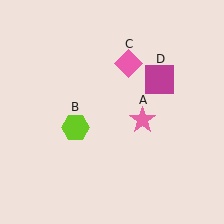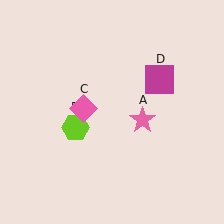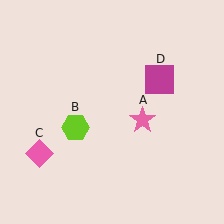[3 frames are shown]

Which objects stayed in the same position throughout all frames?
Pink star (object A) and lime hexagon (object B) and magenta square (object D) remained stationary.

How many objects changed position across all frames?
1 object changed position: pink diamond (object C).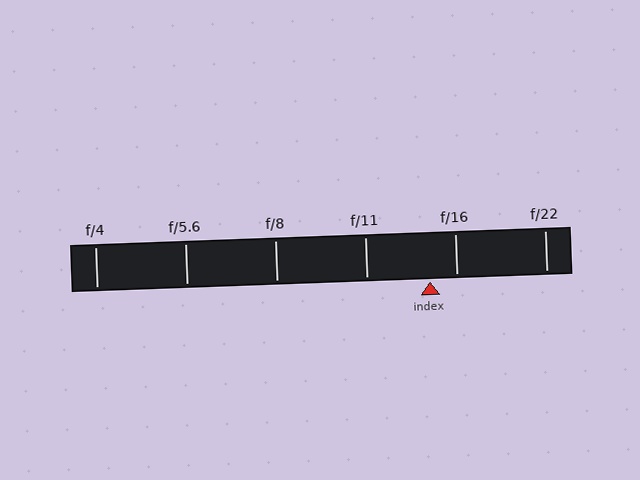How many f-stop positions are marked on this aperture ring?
There are 6 f-stop positions marked.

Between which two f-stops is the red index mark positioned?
The index mark is between f/11 and f/16.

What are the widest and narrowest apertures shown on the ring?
The widest aperture shown is f/4 and the narrowest is f/22.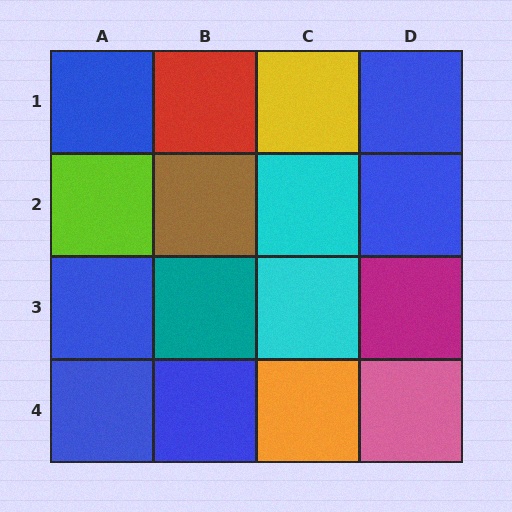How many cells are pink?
1 cell is pink.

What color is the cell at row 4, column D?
Pink.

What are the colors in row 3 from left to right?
Blue, teal, cyan, magenta.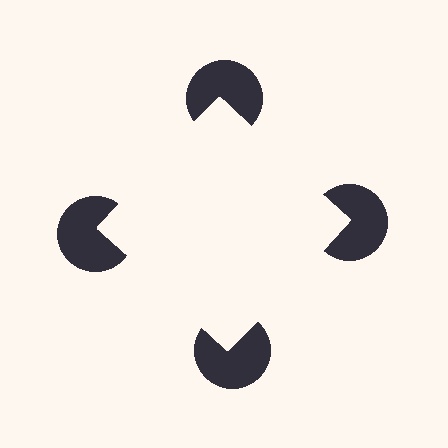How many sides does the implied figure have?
4 sides.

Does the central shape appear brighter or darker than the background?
It typically appears slightly brighter than the background, even though no actual brightness change is drawn.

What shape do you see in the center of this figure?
An illusory square — its edges are inferred from the aligned wedge cuts in the pac-man discs, not physically drawn.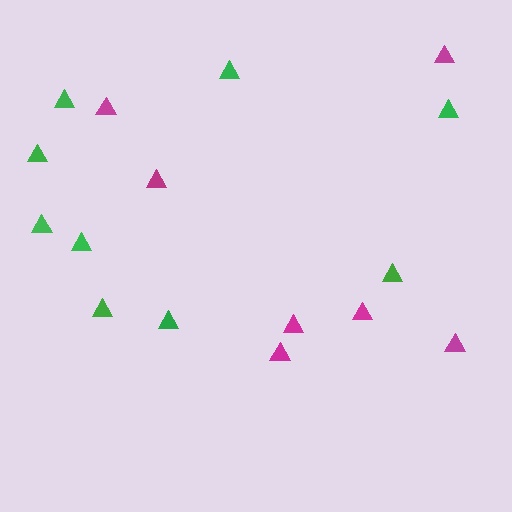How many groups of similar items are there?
There are 2 groups: one group of green triangles (9) and one group of magenta triangles (7).